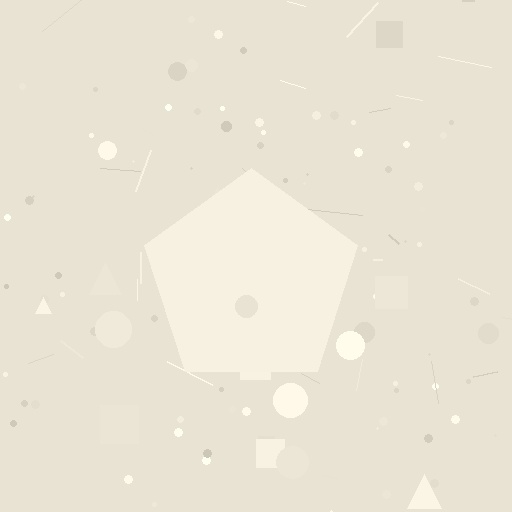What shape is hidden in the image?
A pentagon is hidden in the image.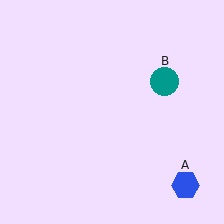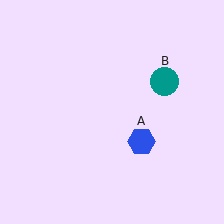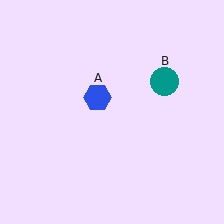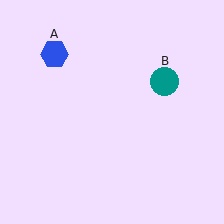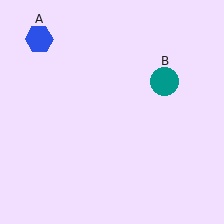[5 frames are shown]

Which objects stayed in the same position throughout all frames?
Teal circle (object B) remained stationary.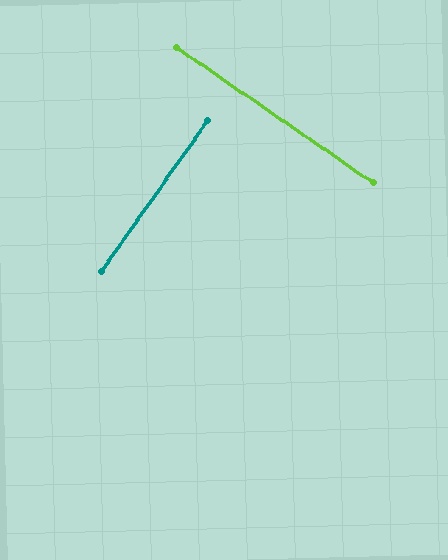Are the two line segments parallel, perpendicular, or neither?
Perpendicular — they meet at approximately 89°.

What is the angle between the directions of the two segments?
Approximately 89 degrees.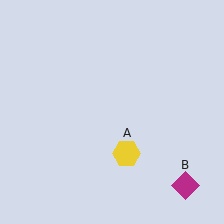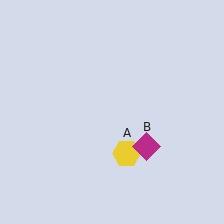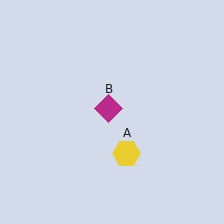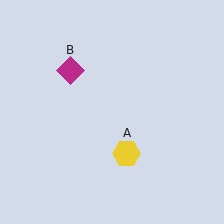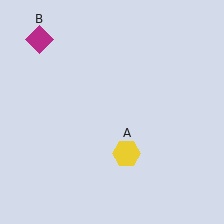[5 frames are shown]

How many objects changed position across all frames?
1 object changed position: magenta diamond (object B).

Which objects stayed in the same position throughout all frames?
Yellow hexagon (object A) remained stationary.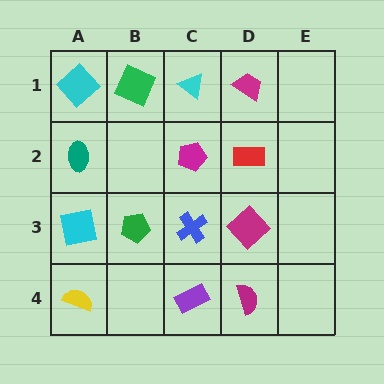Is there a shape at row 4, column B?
No, that cell is empty.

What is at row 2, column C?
A magenta pentagon.